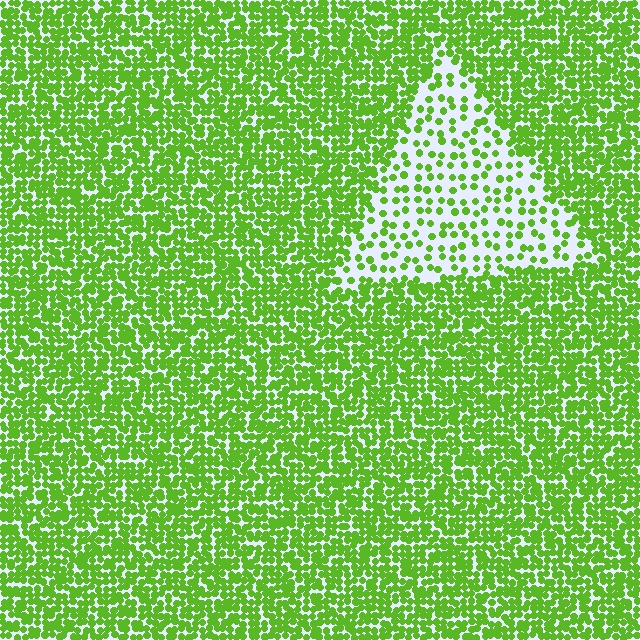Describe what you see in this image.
The image contains small lime elements arranged at two different densities. A triangle-shaped region is visible where the elements are less densely packed than the surrounding area.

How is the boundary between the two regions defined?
The boundary is defined by a change in element density (approximately 2.8x ratio). All elements are the same color, size, and shape.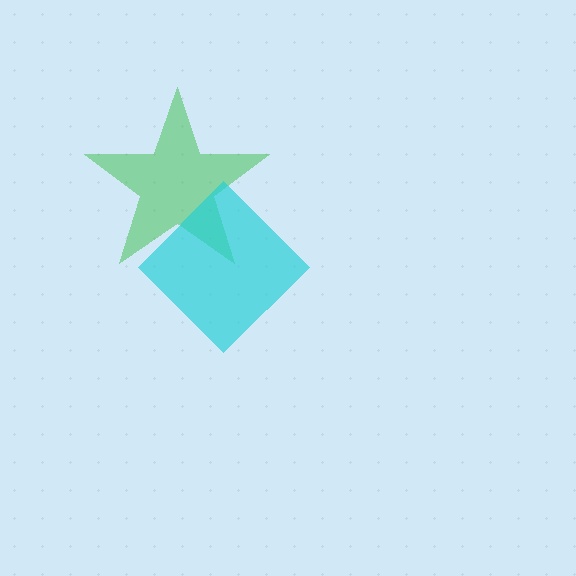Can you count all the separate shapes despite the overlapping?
Yes, there are 2 separate shapes.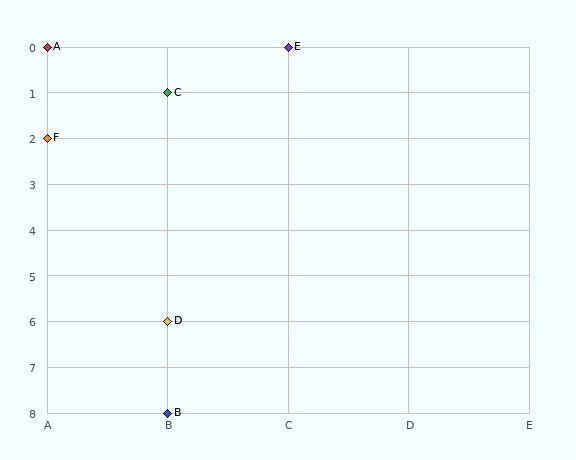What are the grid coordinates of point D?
Point D is at grid coordinates (B, 6).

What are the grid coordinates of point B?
Point B is at grid coordinates (B, 8).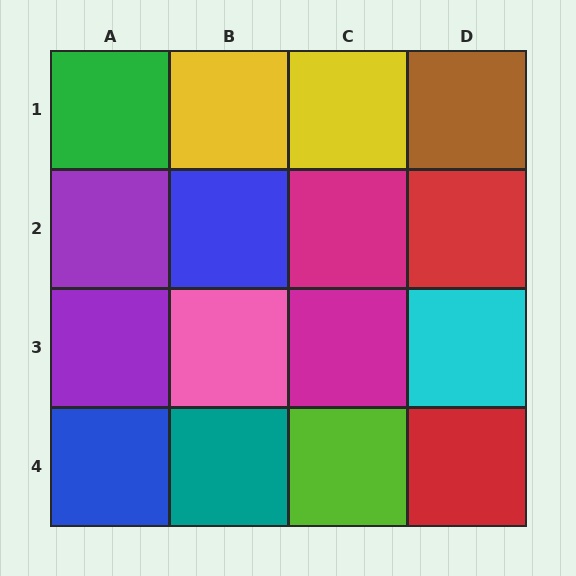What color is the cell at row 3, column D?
Cyan.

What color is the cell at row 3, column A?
Purple.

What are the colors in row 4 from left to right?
Blue, teal, lime, red.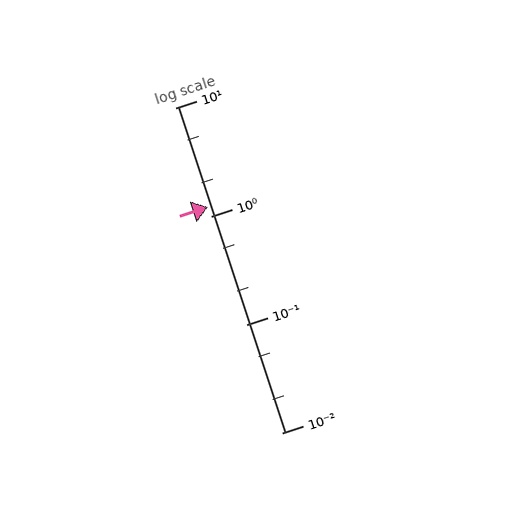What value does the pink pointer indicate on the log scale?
The pointer indicates approximately 1.2.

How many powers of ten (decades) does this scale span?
The scale spans 3 decades, from 0.01 to 10.